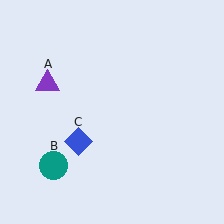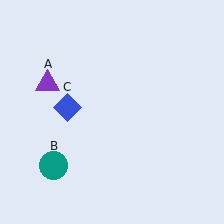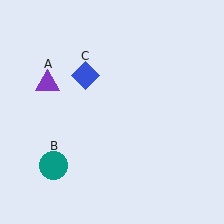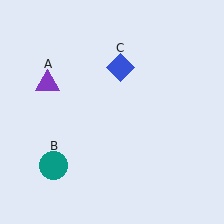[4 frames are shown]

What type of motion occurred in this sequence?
The blue diamond (object C) rotated clockwise around the center of the scene.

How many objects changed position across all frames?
1 object changed position: blue diamond (object C).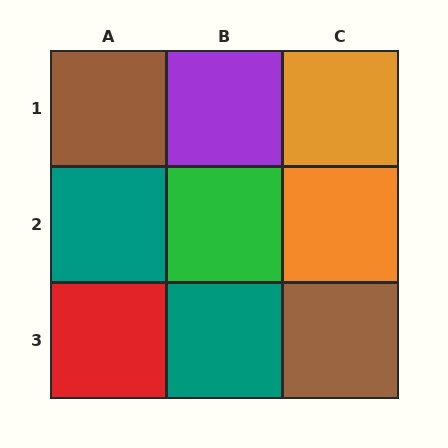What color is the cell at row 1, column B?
Purple.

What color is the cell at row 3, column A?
Red.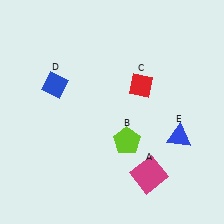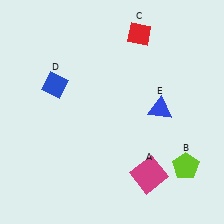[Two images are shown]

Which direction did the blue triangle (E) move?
The blue triangle (E) moved up.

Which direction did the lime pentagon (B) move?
The lime pentagon (B) moved right.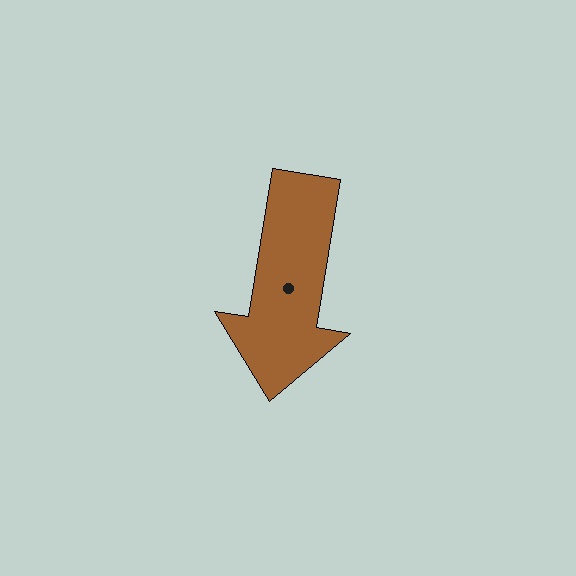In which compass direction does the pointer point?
South.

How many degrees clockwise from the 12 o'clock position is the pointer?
Approximately 189 degrees.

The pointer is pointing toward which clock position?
Roughly 6 o'clock.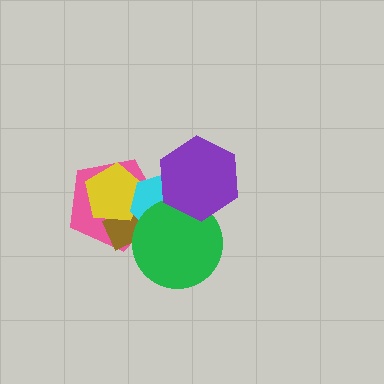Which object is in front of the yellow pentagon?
The cyan hexagon is in front of the yellow pentagon.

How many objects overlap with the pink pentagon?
5 objects overlap with the pink pentagon.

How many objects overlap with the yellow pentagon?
4 objects overlap with the yellow pentagon.